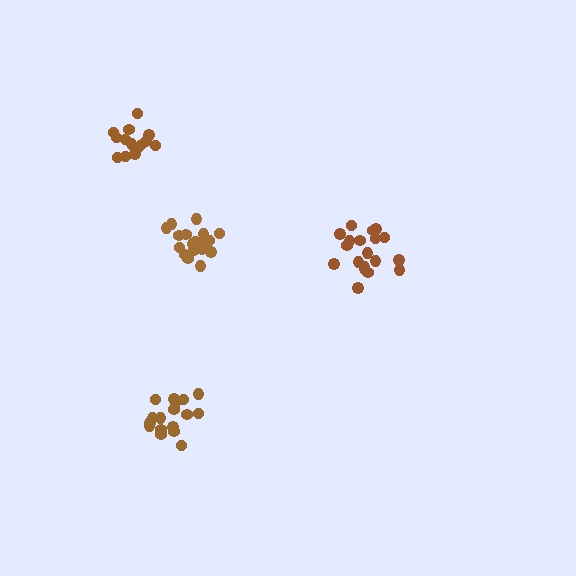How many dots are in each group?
Group 1: 19 dots, Group 2: 17 dots, Group 3: 19 dots, Group 4: 14 dots (69 total).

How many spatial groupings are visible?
There are 4 spatial groupings.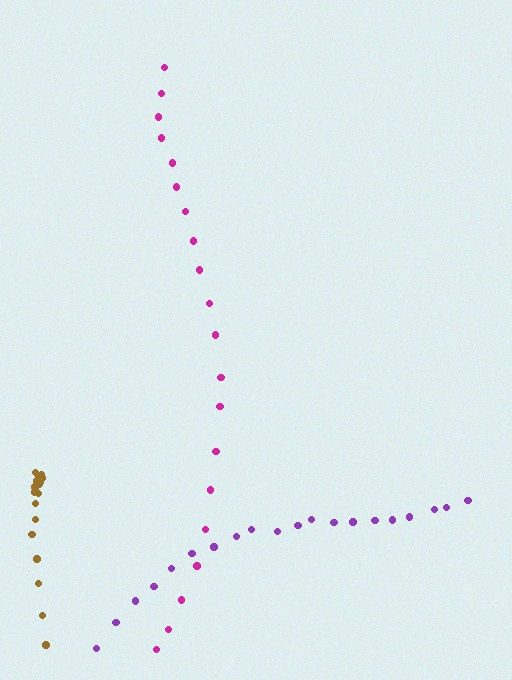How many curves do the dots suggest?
There are 3 distinct paths.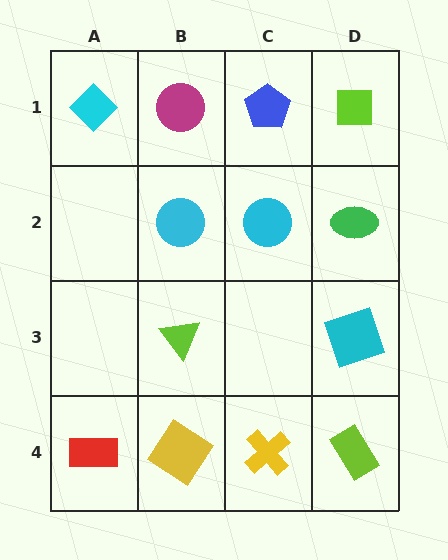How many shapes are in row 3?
2 shapes.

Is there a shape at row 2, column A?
No, that cell is empty.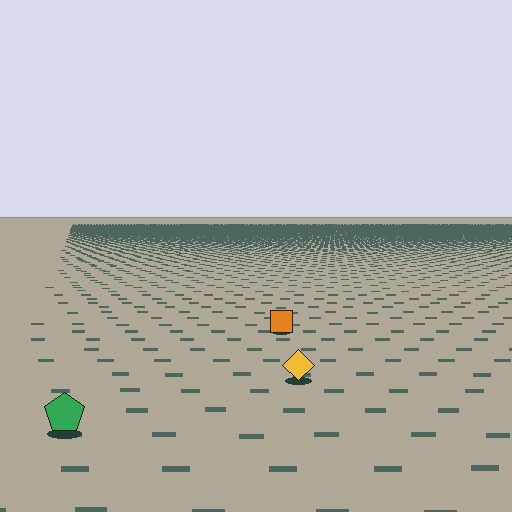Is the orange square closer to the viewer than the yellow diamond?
No. The yellow diamond is closer — you can tell from the texture gradient: the ground texture is coarser near it.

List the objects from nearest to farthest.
From nearest to farthest: the green pentagon, the yellow diamond, the orange square.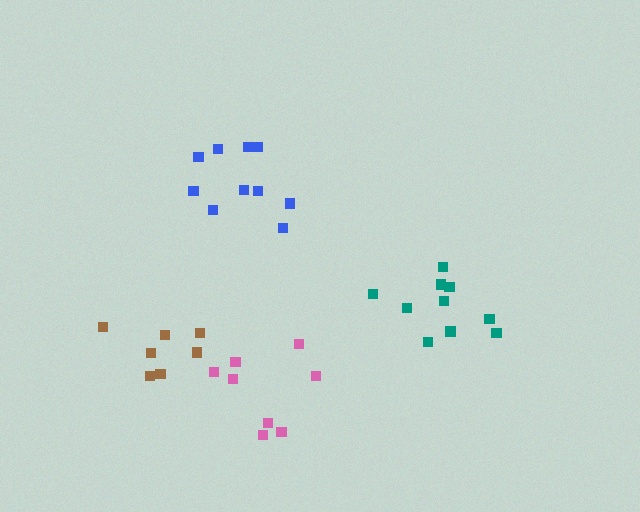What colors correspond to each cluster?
The clusters are colored: pink, blue, teal, brown.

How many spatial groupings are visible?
There are 4 spatial groupings.